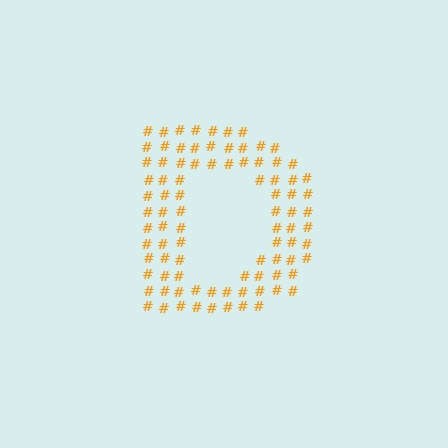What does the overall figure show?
The overall figure shows the letter D.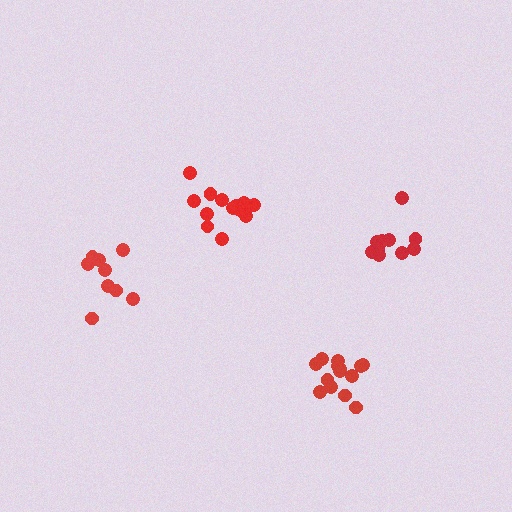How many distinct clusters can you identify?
There are 4 distinct clusters.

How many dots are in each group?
Group 1: 14 dots, Group 2: 9 dots, Group 3: 14 dots, Group 4: 10 dots (47 total).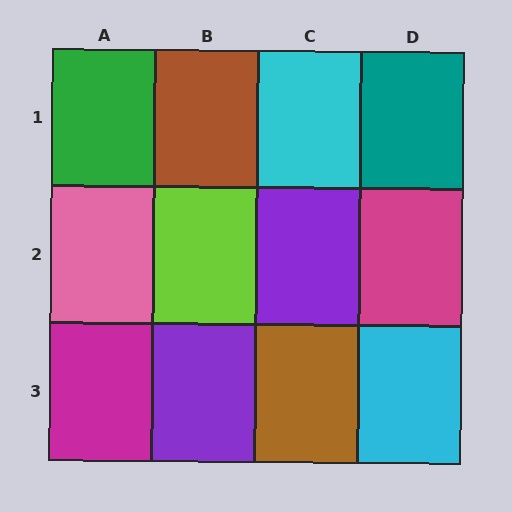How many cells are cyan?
2 cells are cyan.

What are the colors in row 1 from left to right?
Green, brown, cyan, teal.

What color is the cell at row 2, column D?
Magenta.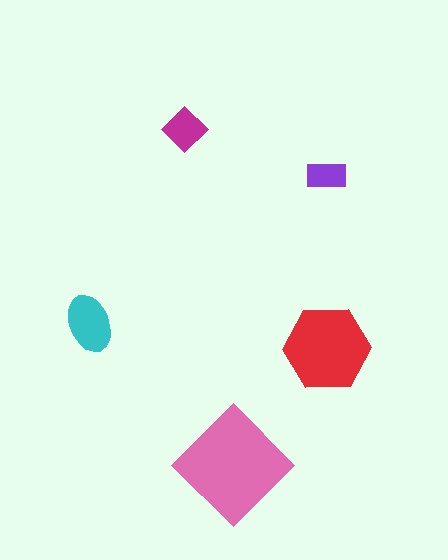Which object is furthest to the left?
The cyan ellipse is leftmost.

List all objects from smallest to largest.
The purple rectangle, the magenta diamond, the cyan ellipse, the red hexagon, the pink diamond.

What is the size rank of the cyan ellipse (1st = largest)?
3rd.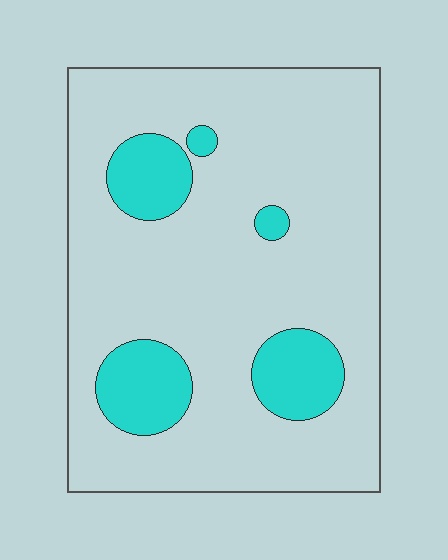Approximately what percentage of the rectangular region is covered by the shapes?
Approximately 15%.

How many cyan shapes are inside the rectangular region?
5.